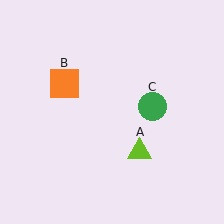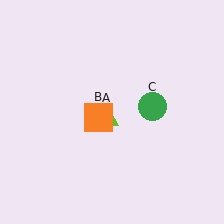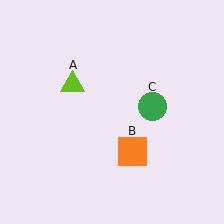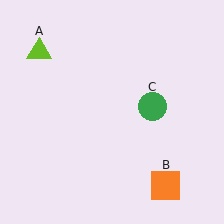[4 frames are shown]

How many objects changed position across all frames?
2 objects changed position: lime triangle (object A), orange square (object B).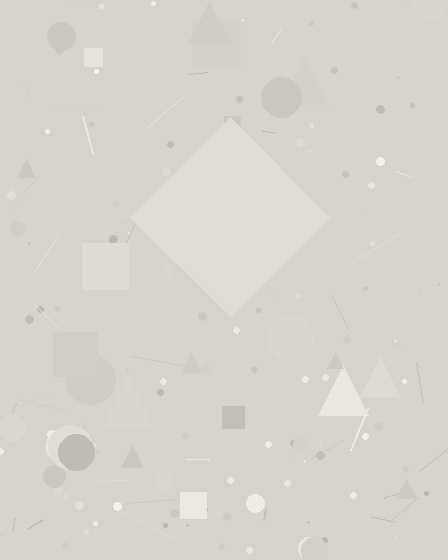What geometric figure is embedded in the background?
A diamond is embedded in the background.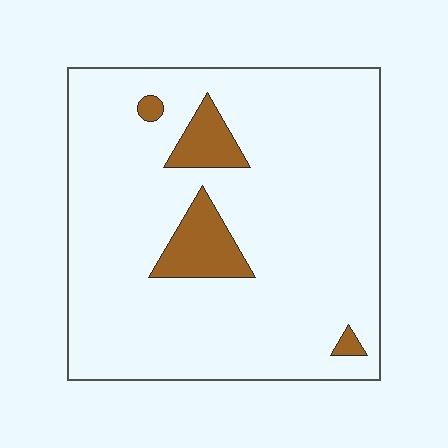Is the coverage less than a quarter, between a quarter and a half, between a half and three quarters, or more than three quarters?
Less than a quarter.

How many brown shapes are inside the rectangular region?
4.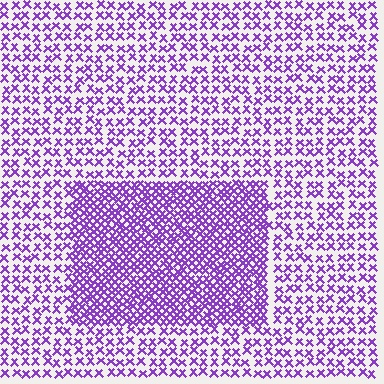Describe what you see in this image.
The image contains small purple elements arranged at two different densities. A rectangle-shaped region is visible where the elements are more densely packed than the surrounding area.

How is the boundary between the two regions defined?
The boundary is defined by a change in element density (approximately 2.1x ratio). All elements are the same color, size, and shape.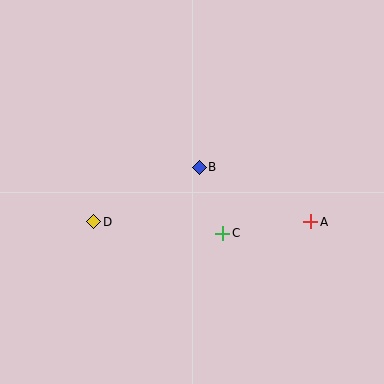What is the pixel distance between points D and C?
The distance between D and C is 129 pixels.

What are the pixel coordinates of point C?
Point C is at (223, 233).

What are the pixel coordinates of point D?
Point D is at (94, 222).